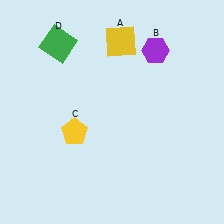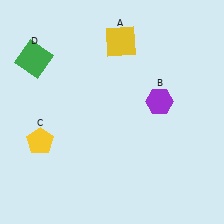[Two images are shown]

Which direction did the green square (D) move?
The green square (D) moved left.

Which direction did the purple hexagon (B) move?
The purple hexagon (B) moved down.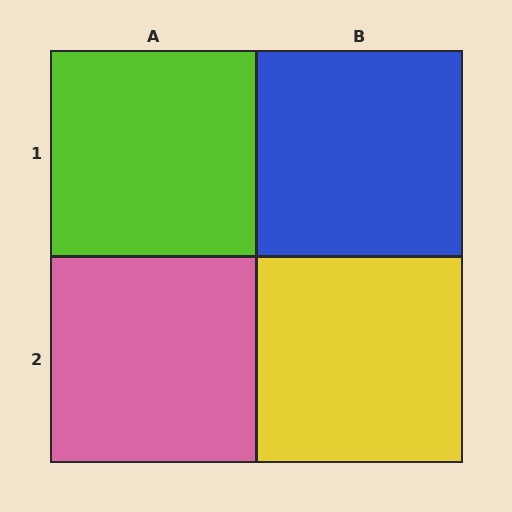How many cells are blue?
1 cell is blue.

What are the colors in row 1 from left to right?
Lime, blue.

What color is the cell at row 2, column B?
Yellow.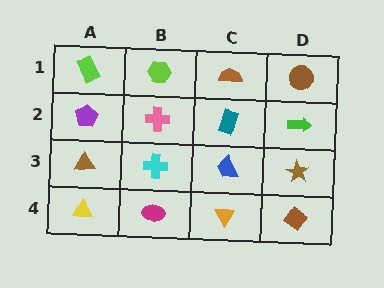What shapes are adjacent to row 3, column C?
A teal rectangle (row 2, column C), an orange triangle (row 4, column C), a cyan cross (row 3, column B), a brown star (row 3, column D).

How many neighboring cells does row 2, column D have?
3.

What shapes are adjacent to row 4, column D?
A brown star (row 3, column D), an orange triangle (row 4, column C).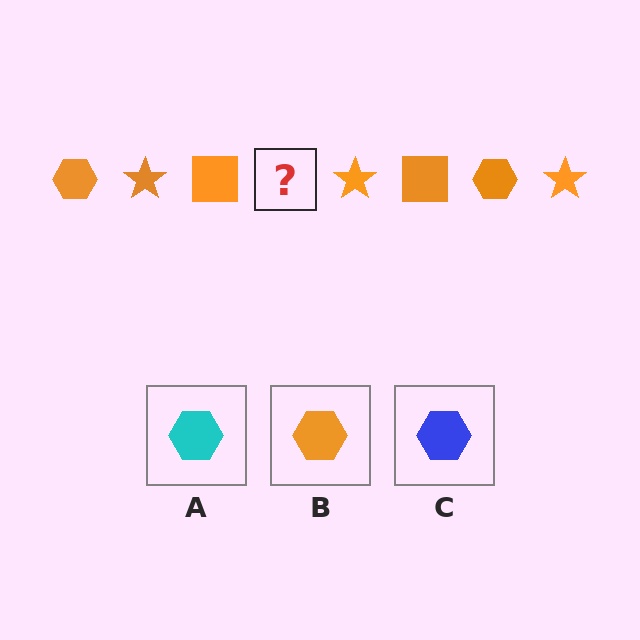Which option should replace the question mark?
Option B.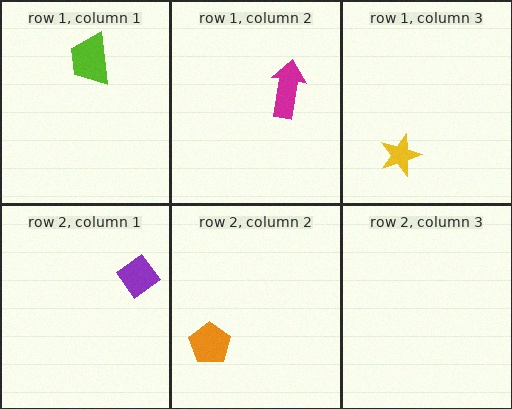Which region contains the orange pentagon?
The row 2, column 2 region.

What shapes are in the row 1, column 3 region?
The yellow star.